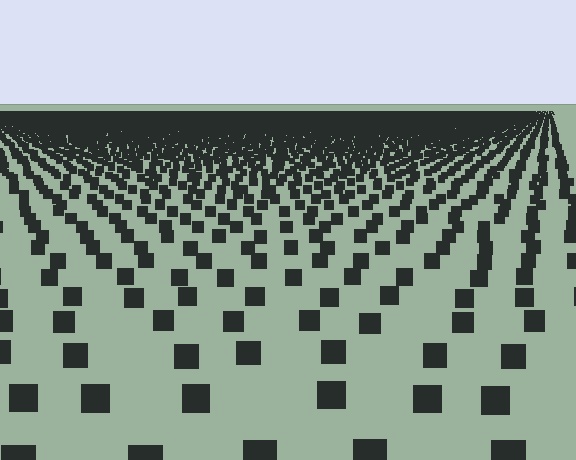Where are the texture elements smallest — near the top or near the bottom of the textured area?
Near the top.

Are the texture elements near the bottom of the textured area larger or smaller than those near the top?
Larger. Near the bottom, elements are closer to the viewer and appear at a bigger on-screen size.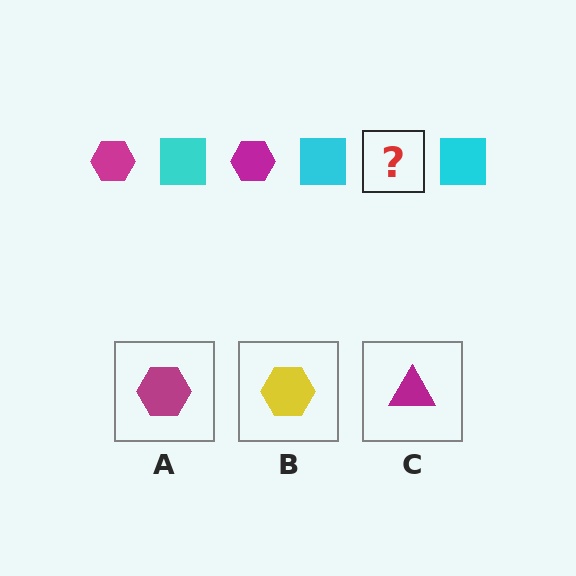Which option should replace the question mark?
Option A.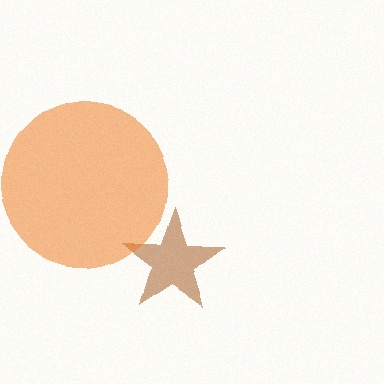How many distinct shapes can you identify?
There are 2 distinct shapes: a brown star, an orange circle.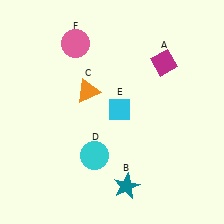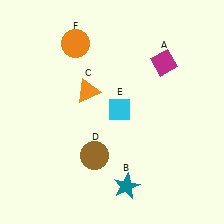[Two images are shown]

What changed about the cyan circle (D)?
In Image 1, D is cyan. In Image 2, it changed to brown.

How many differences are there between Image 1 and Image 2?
There are 2 differences between the two images.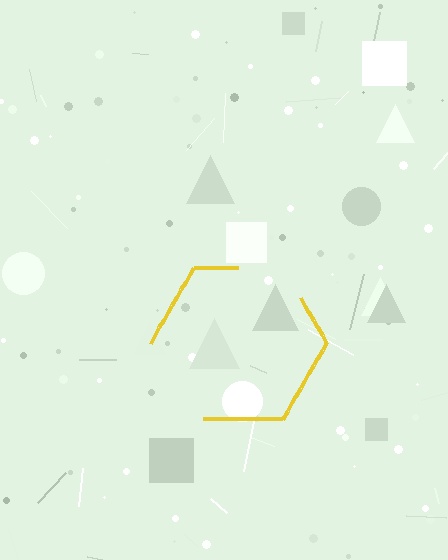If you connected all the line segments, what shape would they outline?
They would outline a hexagon.